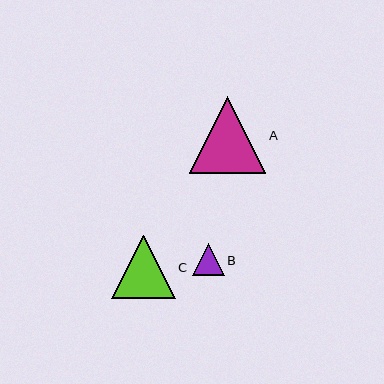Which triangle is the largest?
Triangle A is the largest with a size of approximately 77 pixels.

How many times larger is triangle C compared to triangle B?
Triangle C is approximately 2.0 times the size of triangle B.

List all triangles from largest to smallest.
From largest to smallest: A, C, B.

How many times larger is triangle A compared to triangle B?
Triangle A is approximately 2.4 times the size of triangle B.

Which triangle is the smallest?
Triangle B is the smallest with a size of approximately 31 pixels.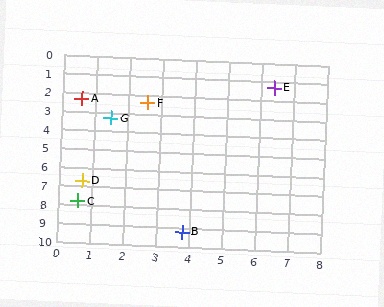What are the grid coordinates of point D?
Point D is at approximately (0.7, 6.7).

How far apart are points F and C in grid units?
Points F and C are about 5.8 grid units apart.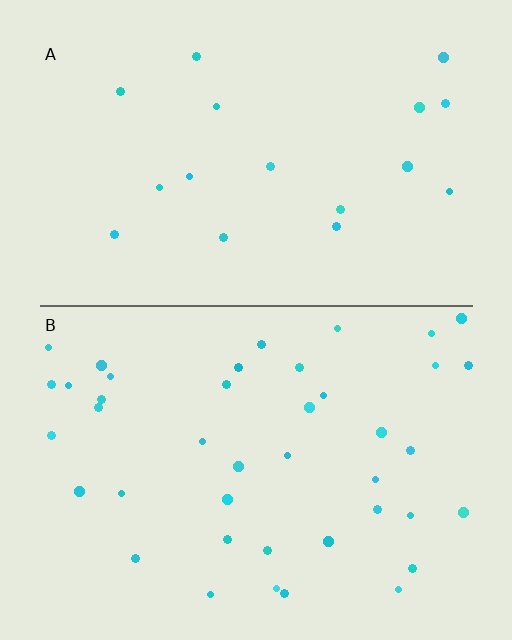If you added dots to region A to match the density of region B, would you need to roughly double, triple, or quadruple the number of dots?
Approximately double.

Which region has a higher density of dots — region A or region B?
B (the bottom).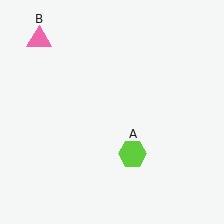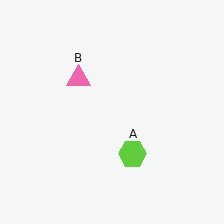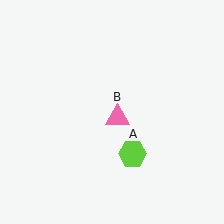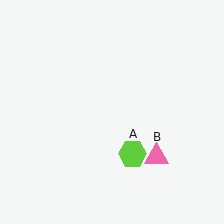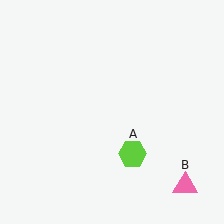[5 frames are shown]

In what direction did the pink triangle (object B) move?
The pink triangle (object B) moved down and to the right.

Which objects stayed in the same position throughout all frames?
Lime hexagon (object A) remained stationary.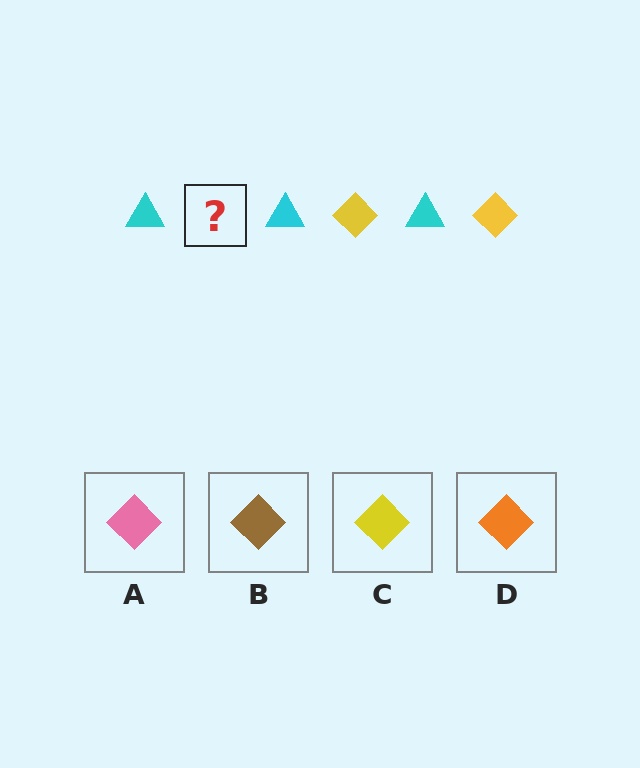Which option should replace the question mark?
Option C.